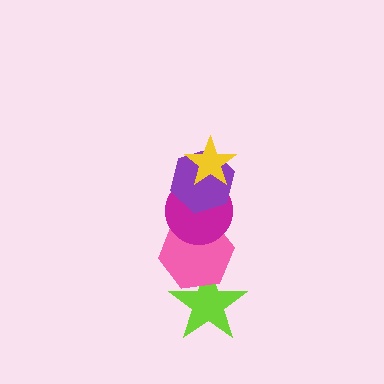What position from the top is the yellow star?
The yellow star is 1st from the top.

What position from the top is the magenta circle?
The magenta circle is 3rd from the top.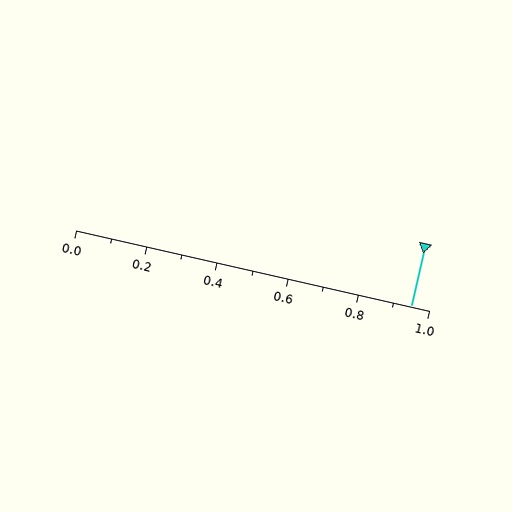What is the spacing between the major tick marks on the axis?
The major ticks are spaced 0.2 apart.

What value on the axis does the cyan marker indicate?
The marker indicates approximately 0.95.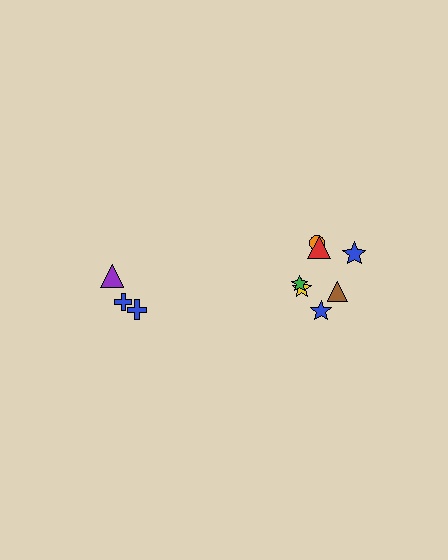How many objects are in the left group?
There are 3 objects.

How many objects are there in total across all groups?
There are 10 objects.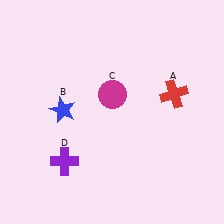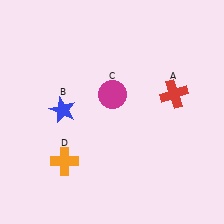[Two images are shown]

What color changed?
The cross (D) changed from purple in Image 1 to orange in Image 2.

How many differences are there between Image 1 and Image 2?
There is 1 difference between the two images.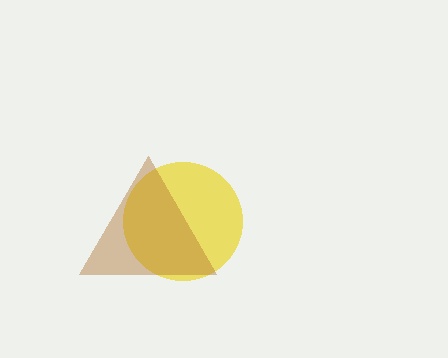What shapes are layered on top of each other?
The layered shapes are: a yellow circle, a brown triangle.